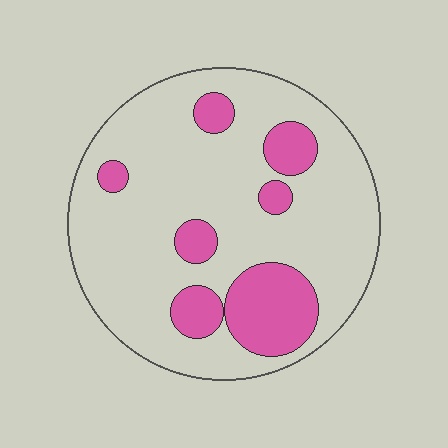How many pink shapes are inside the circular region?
7.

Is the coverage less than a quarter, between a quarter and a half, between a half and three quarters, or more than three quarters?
Less than a quarter.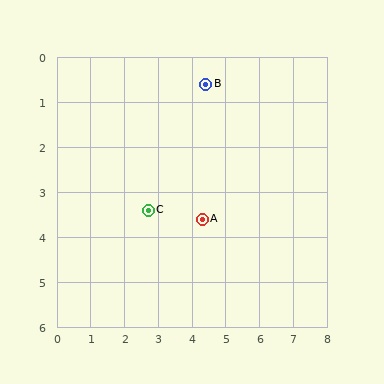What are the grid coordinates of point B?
Point B is at approximately (4.4, 0.6).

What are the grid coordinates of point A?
Point A is at approximately (4.3, 3.6).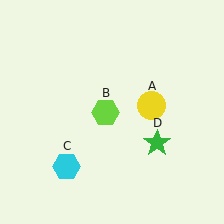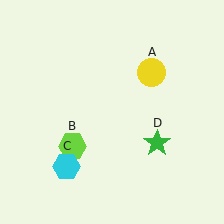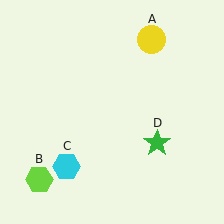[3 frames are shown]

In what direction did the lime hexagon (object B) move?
The lime hexagon (object B) moved down and to the left.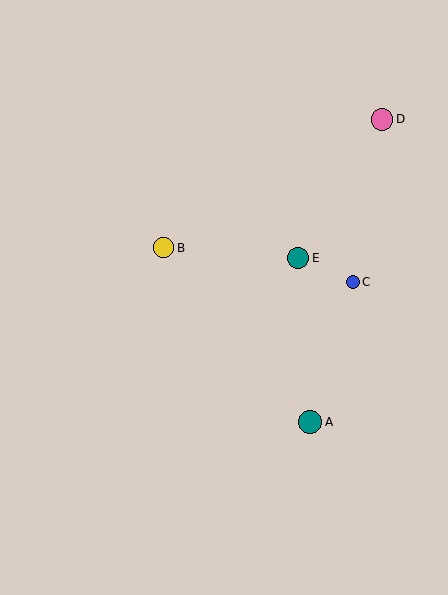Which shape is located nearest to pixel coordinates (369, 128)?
The pink circle (labeled D) at (382, 119) is nearest to that location.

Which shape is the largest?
The teal circle (labeled A) is the largest.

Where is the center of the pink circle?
The center of the pink circle is at (382, 119).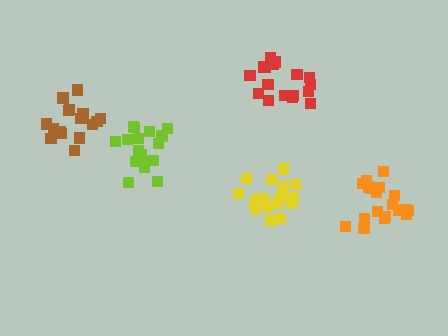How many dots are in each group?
Group 1: 17 dots, Group 2: 18 dots, Group 3: 16 dots, Group 4: 20 dots, Group 5: 21 dots (92 total).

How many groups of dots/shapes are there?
There are 5 groups.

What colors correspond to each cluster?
The clusters are colored: lime, red, brown, orange, yellow.